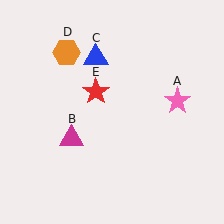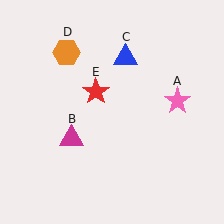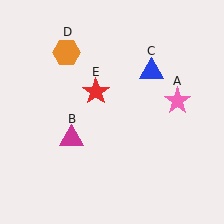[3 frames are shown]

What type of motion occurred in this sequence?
The blue triangle (object C) rotated clockwise around the center of the scene.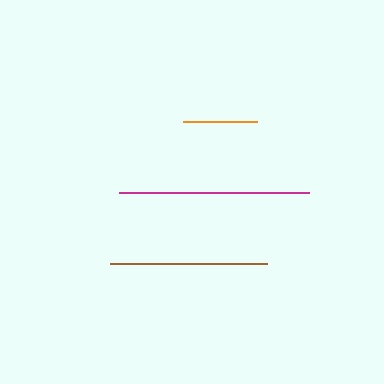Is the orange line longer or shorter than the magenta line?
The magenta line is longer than the orange line.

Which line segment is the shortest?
The orange line is the shortest at approximately 74 pixels.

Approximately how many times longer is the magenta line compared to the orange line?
The magenta line is approximately 2.5 times the length of the orange line.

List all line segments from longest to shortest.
From longest to shortest: magenta, brown, orange.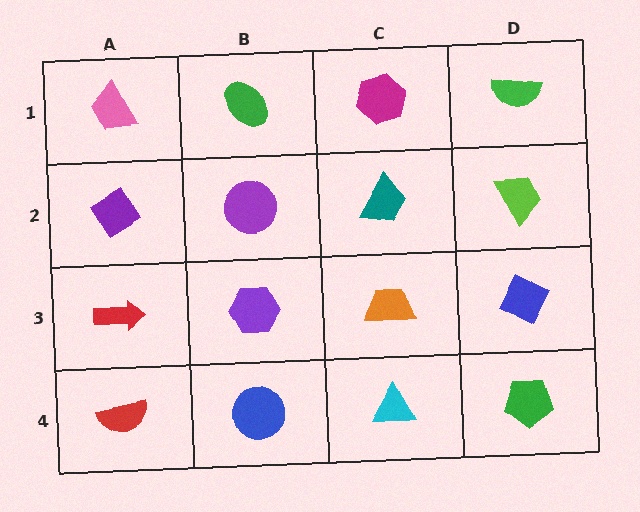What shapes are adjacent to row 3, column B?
A purple circle (row 2, column B), a blue circle (row 4, column B), a red arrow (row 3, column A), an orange trapezoid (row 3, column C).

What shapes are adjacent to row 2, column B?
A green ellipse (row 1, column B), a purple hexagon (row 3, column B), a purple diamond (row 2, column A), a teal trapezoid (row 2, column C).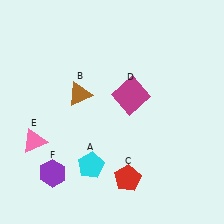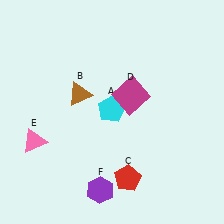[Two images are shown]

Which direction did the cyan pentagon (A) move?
The cyan pentagon (A) moved up.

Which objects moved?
The objects that moved are: the cyan pentagon (A), the purple hexagon (F).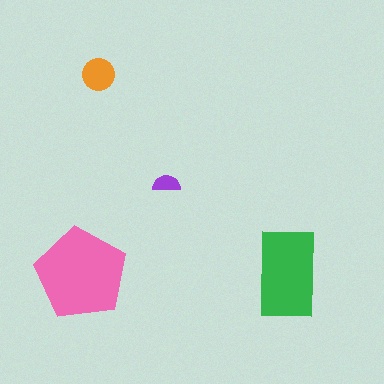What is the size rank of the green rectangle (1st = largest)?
2nd.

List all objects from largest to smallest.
The pink pentagon, the green rectangle, the orange circle, the purple semicircle.